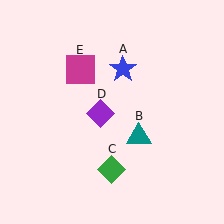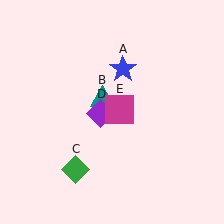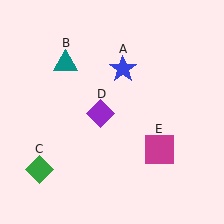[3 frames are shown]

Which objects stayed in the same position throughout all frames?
Blue star (object A) and purple diamond (object D) remained stationary.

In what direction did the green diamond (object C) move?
The green diamond (object C) moved left.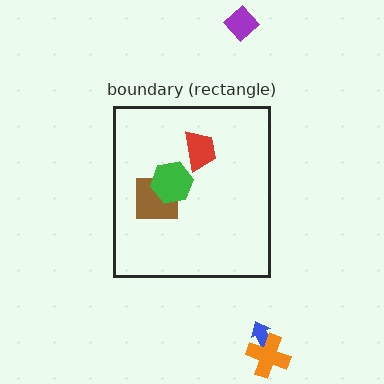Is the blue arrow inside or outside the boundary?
Outside.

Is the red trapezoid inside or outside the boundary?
Inside.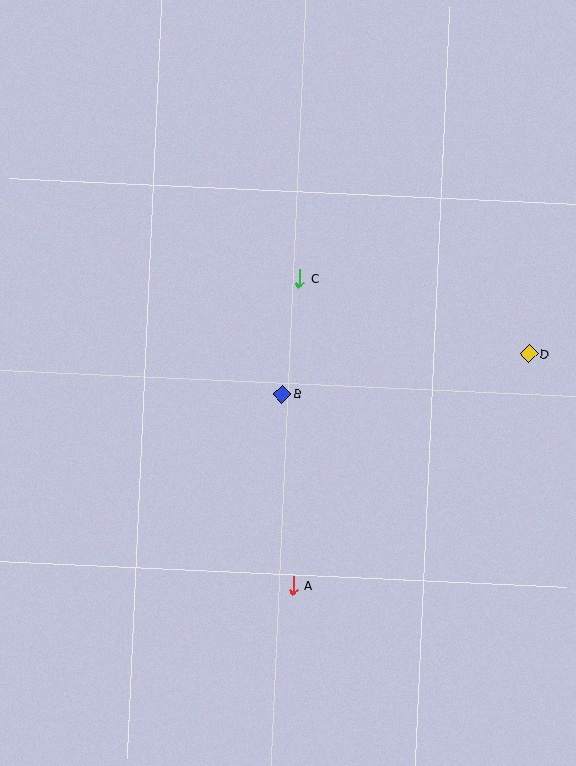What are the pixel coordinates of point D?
Point D is at (529, 354).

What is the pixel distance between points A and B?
The distance between A and B is 192 pixels.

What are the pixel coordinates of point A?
Point A is at (293, 586).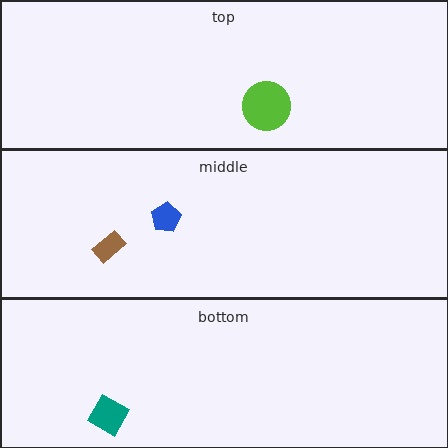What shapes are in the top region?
The lime circle.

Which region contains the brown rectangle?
The middle region.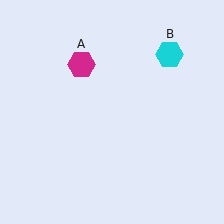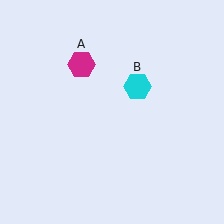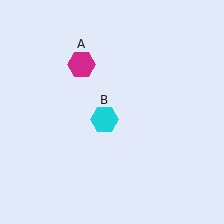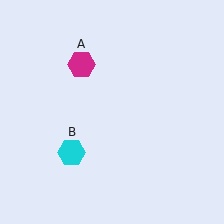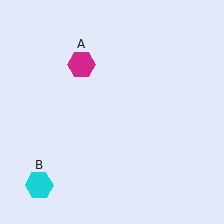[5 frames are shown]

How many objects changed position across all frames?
1 object changed position: cyan hexagon (object B).